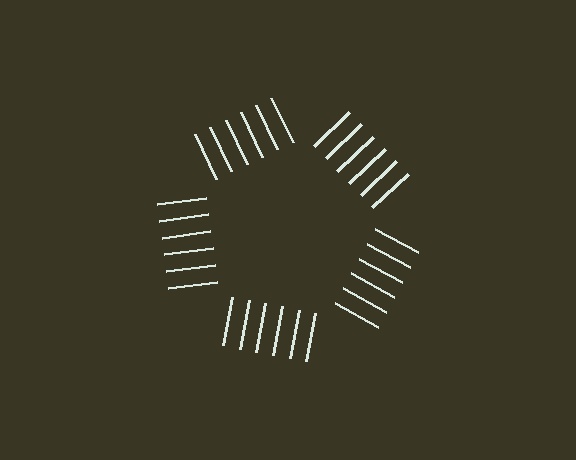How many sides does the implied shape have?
5 sides — the line-ends trace a pentagon.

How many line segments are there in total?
30 — 6 along each of the 5 edges.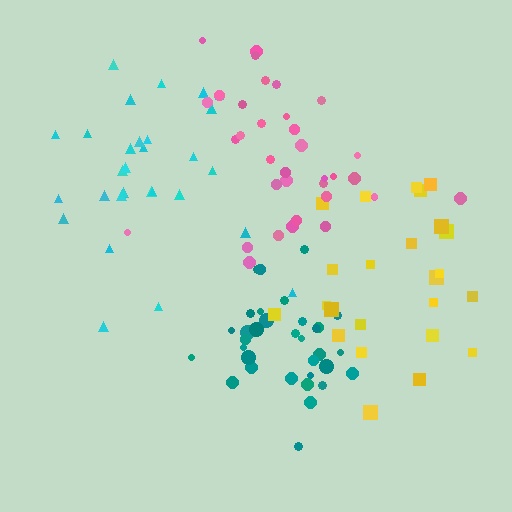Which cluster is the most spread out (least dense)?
Yellow.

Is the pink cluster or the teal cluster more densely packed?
Teal.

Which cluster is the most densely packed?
Teal.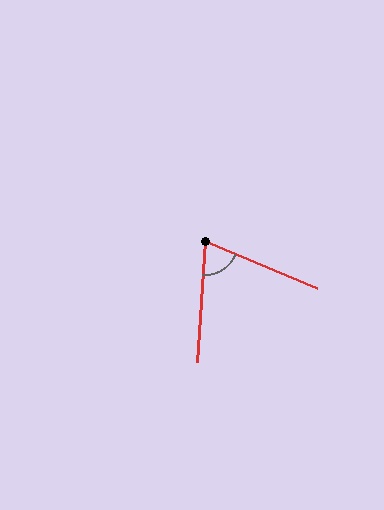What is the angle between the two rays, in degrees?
Approximately 71 degrees.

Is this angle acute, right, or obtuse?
It is acute.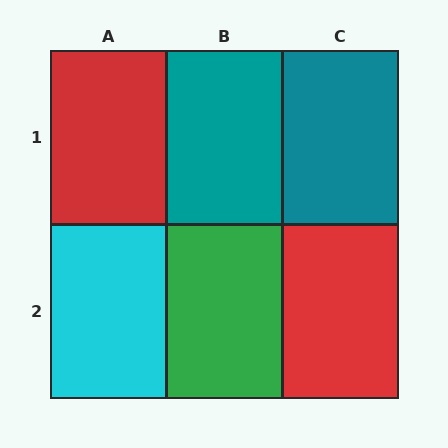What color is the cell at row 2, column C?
Red.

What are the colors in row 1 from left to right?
Red, teal, teal.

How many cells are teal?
2 cells are teal.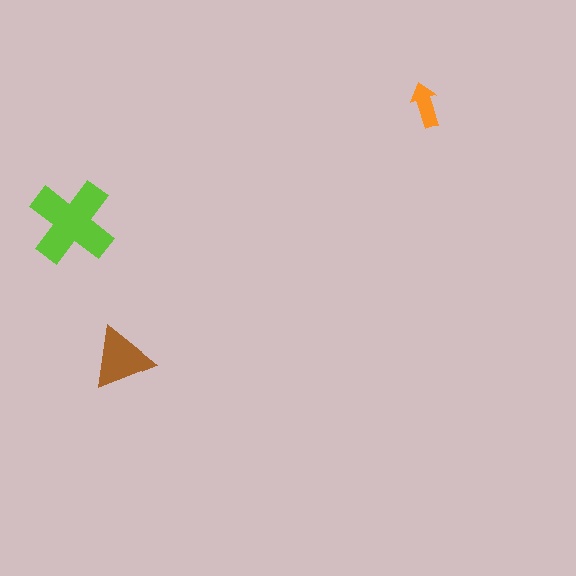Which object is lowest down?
The brown triangle is bottommost.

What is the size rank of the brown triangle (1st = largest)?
2nd.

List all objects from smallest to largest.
The orange arrow, the brown triangle, the lime cross.